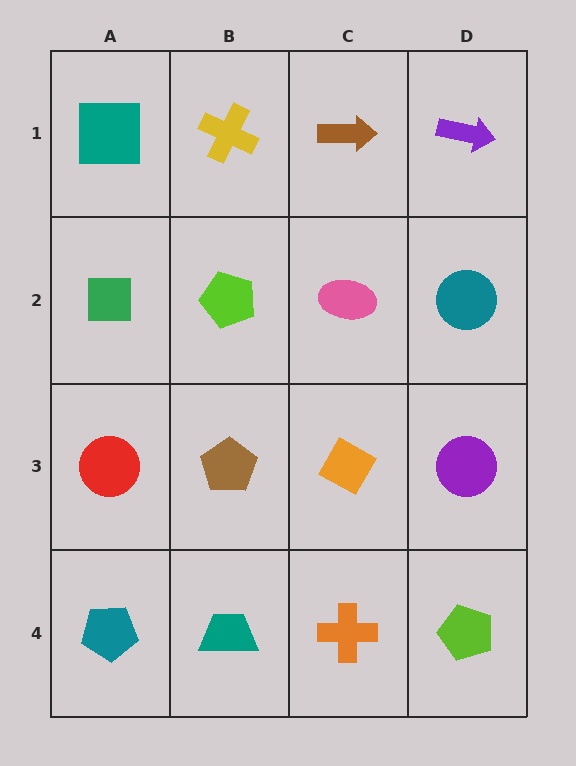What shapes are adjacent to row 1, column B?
A lime pentagon (row 2, column B), a teal square (row 1, column A), a brown arrow (row 1, column C).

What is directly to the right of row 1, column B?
A brown arrow.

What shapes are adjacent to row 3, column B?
A lime pentagon (row 2, column B), a teal trapezoid (row 4, column B), a red circle (row 3, column A), an orange diamond (row 3, column C).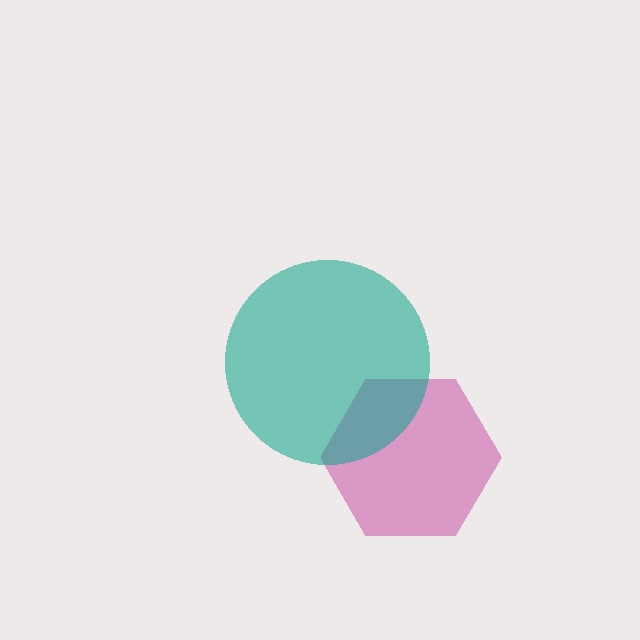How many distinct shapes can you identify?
There are 2 distinct shapes: a magenta hexagon, a teal circle.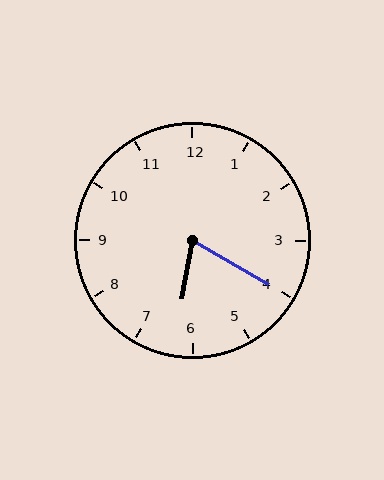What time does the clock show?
6:20.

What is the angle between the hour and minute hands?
Approximately 70 degrees.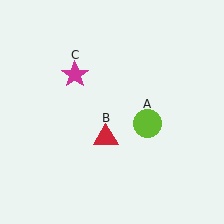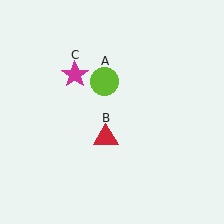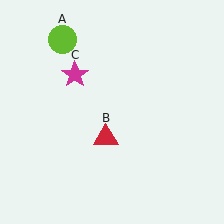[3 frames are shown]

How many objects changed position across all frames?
1 object changed position: lime circle (object A).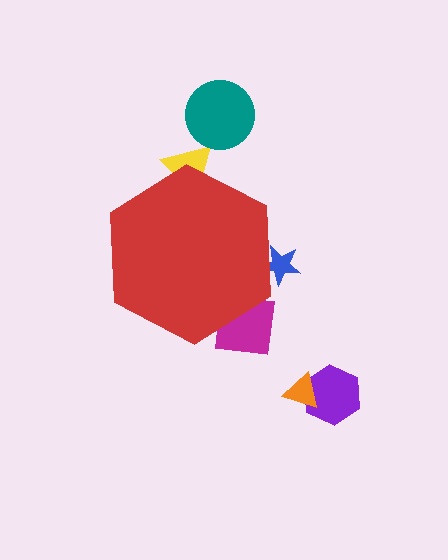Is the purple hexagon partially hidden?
No, the purple hexagon is fully visible.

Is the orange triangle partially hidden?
No, the orange triangle is fully visible.